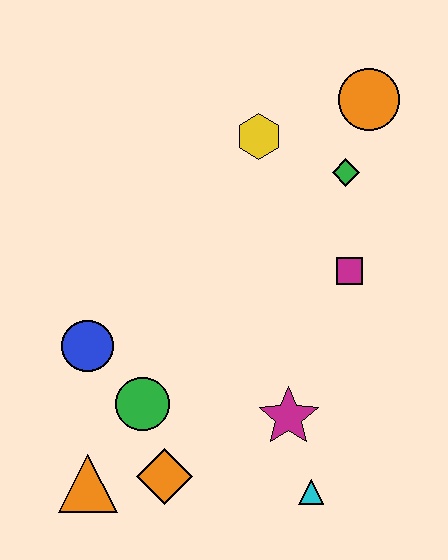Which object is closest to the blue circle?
The green circle is closest to the blue circle.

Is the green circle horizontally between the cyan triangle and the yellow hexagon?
No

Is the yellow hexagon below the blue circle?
No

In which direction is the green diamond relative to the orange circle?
The green diamond is below the orange circle.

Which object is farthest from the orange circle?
The orange triangle is farthest from the orange circle.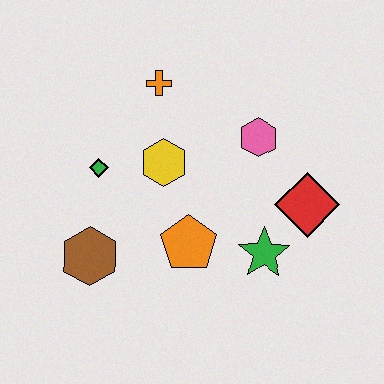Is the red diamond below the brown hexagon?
No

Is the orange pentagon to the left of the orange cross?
No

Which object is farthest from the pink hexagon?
The brown hexagon is farthest from the pink hexagon.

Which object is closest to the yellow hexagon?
The green diamond is closest to the yellow hexagon.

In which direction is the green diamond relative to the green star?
The green diamond is to the left of the green star.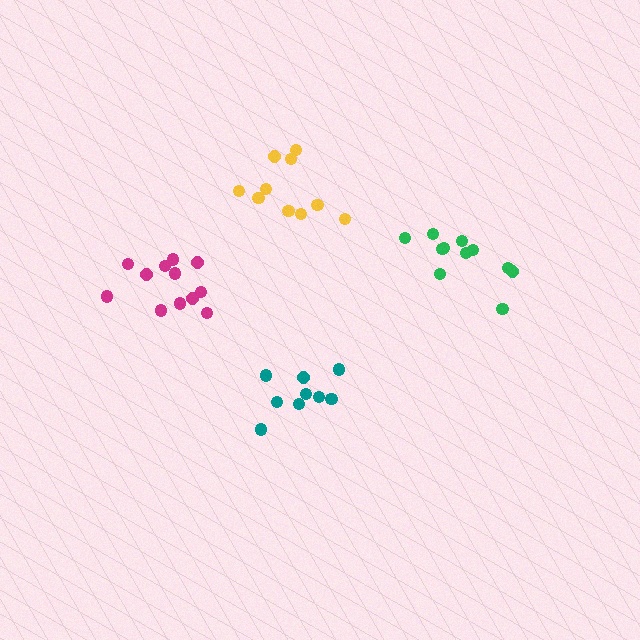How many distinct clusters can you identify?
There are 4 distinct clusters.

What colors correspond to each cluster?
The clusters are colored: magenta, yellow, teal, green.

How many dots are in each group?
Group 1: 12 dots, Group 2: 10 dots, Group 3: 9 dots, Group 4: 11 dots (42 total).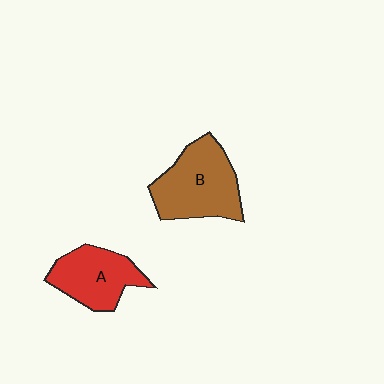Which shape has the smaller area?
Shape A (red).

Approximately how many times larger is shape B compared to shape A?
Approximately 1.3 times.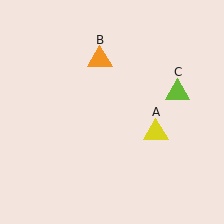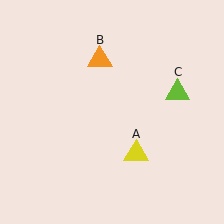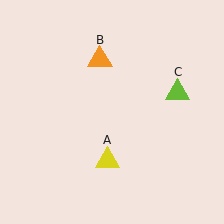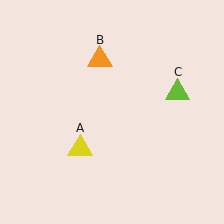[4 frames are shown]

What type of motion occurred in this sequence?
The yellow triangle (object A) rotated clockwise around the center of the scene.